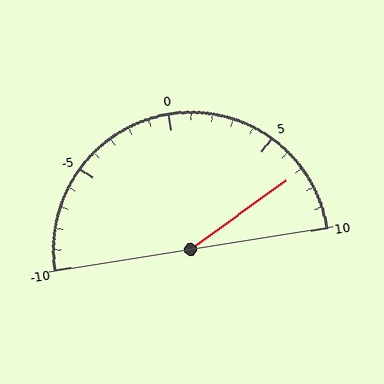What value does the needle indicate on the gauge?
The needle indicates approximately 7.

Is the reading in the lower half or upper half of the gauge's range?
The reading is in the upper half of the range (-10 to 10).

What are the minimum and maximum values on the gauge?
The gauge ranges from -10 to 10.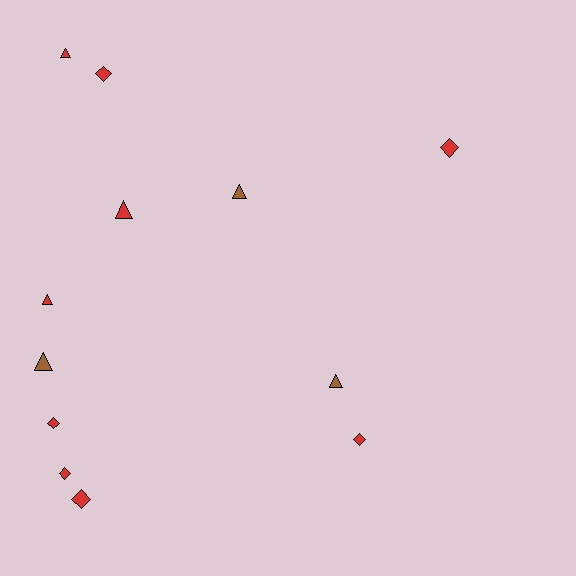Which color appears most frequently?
Red, with 9 objects.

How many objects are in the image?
There are 12 objects.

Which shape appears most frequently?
Diamond, with 6 objects.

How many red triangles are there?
There are 3 red triangles.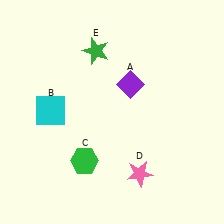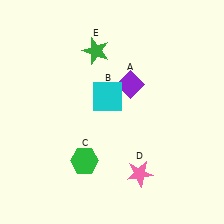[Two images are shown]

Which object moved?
The cyan square (B) moved right.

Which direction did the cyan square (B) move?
The cyan square (B) moved right.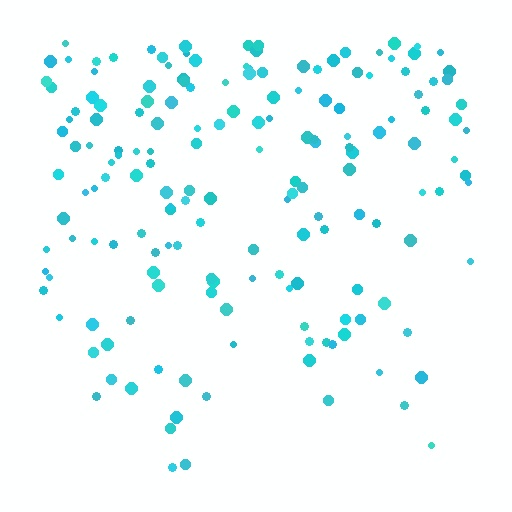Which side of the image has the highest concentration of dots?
The top.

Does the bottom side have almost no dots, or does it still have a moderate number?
Still a moderate number, just noticeably fewer than the top.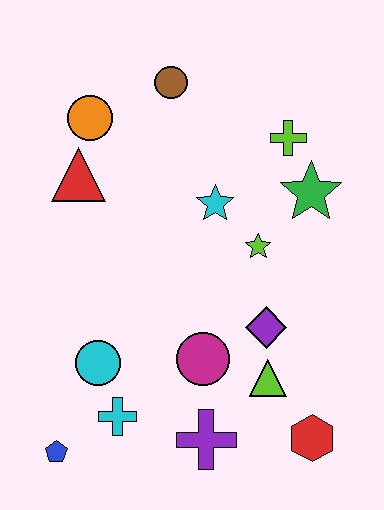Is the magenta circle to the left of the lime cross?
Yes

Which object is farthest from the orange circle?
The red hexagon is farthest from the orange circle.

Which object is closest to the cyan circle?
The cyan cross is closest to the cyan circle.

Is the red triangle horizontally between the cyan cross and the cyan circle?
No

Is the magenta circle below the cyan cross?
No